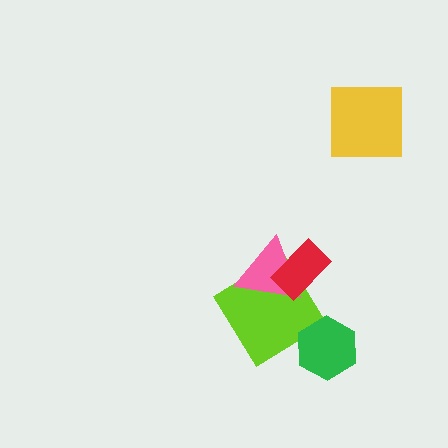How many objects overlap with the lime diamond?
2 objects overlap with the lime diamond.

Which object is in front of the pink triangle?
The red rectangle is in front of the pink triangle.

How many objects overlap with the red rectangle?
2 objects overlap with the red rectangle.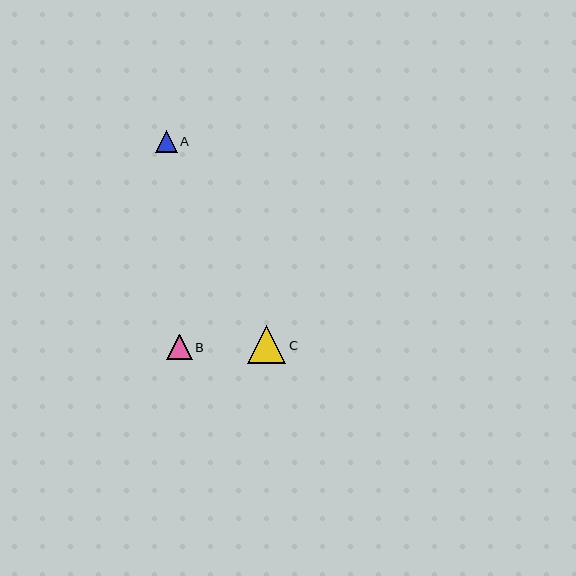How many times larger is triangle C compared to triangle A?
Triangle C is approximately 1.7 times the size of triangle A.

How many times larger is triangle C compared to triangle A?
Triangle C is approximately 1.7 times the size of triangle A.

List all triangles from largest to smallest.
From largest to smallest: C, B, A.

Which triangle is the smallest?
Triangle A is the smallest with a size of approximately 22 pixels.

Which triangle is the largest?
Triangle C is the largest with a size of approximately 38 pixels.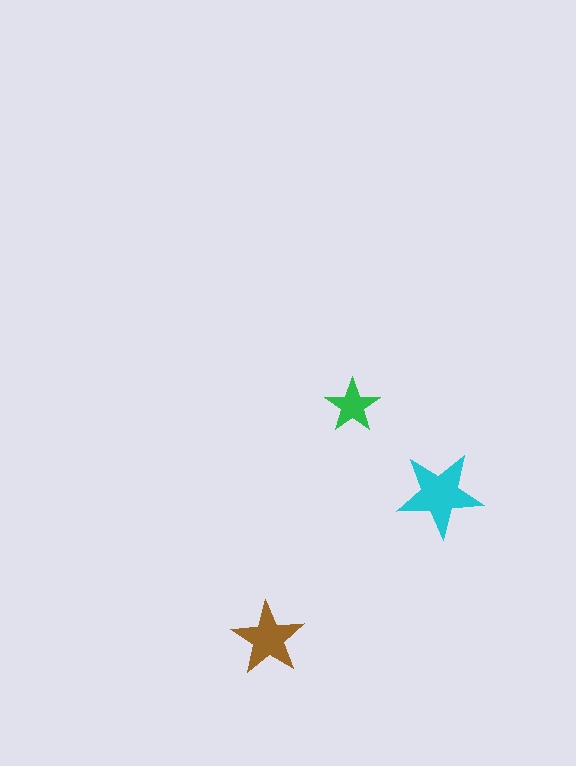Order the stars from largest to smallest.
the cyan one, the brown one, the green one.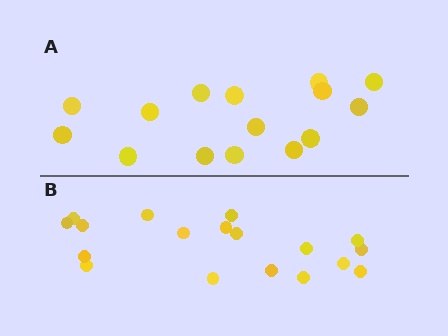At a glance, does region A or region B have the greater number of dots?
Region B (the bottom region) has more dots.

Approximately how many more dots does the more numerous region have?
Region B has just a few more — roughly 2 or 3 more dots than region A.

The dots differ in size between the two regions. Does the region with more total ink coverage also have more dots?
No. Region A has more total ink coverage because its dots are larger, but region B actually contains more individual dots. Total area can be misleading — the number of items is what matters here.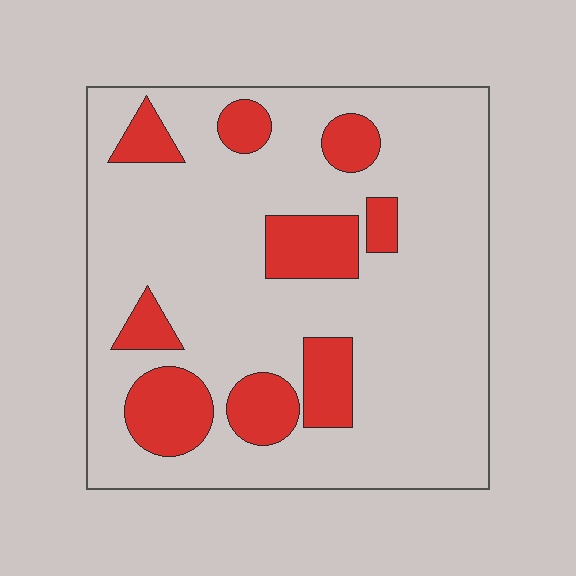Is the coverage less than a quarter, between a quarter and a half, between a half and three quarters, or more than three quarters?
Less than a quarter.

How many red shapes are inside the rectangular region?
9.